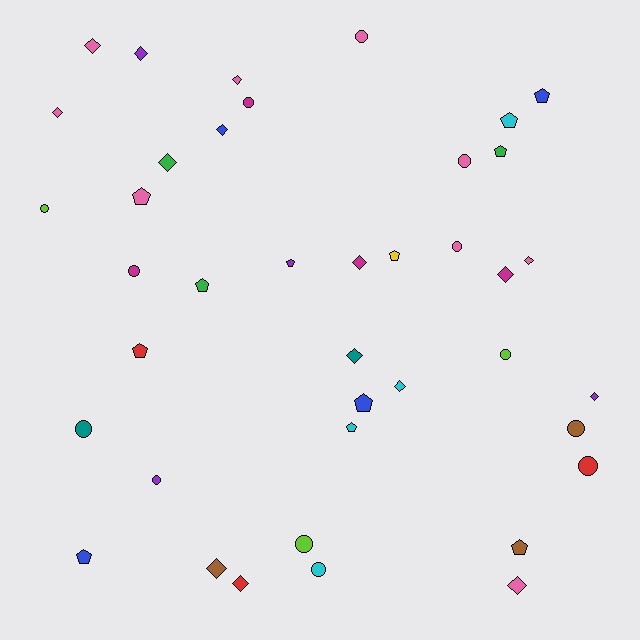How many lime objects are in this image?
There are 3 lime objects.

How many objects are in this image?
There are 40 objects.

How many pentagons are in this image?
There are 12 pentagons.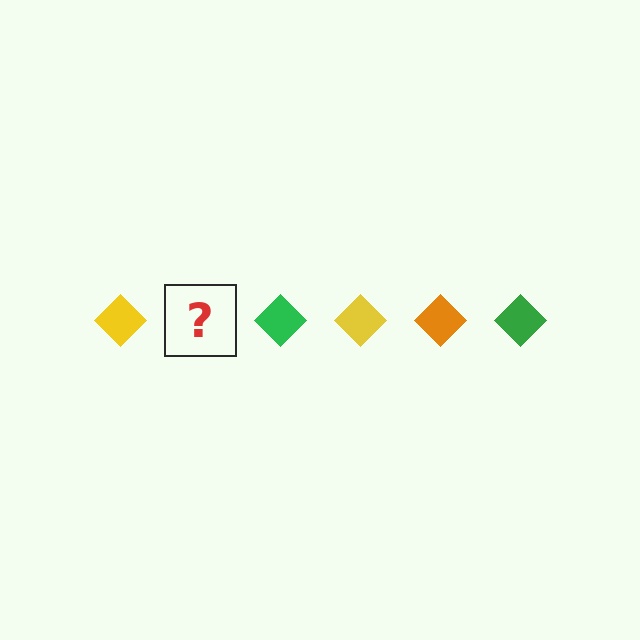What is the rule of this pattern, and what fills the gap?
The rule is that the pattern cycles through yellow, orange, green diamonds. The gap should be filled with an orange diamond.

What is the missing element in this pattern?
The missing element is an orange diamond.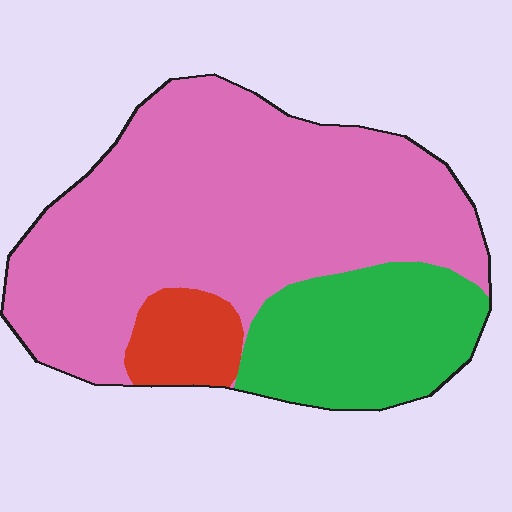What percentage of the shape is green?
Green covers around 25% of the shape.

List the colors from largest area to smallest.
From largest to smallest: pink, green, red.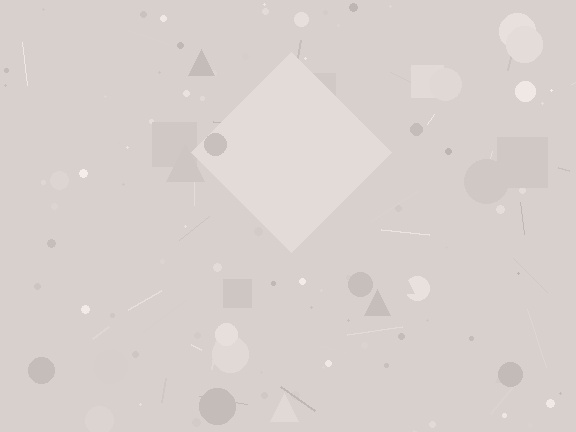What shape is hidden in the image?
A diamond is hidden in the image.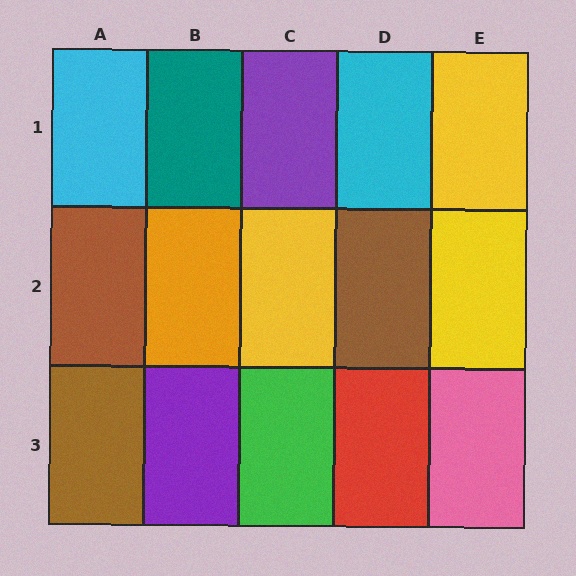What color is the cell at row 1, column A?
Cyan.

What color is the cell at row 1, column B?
Teal.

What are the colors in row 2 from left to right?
Brown, orange, yellow, brown, yellow.